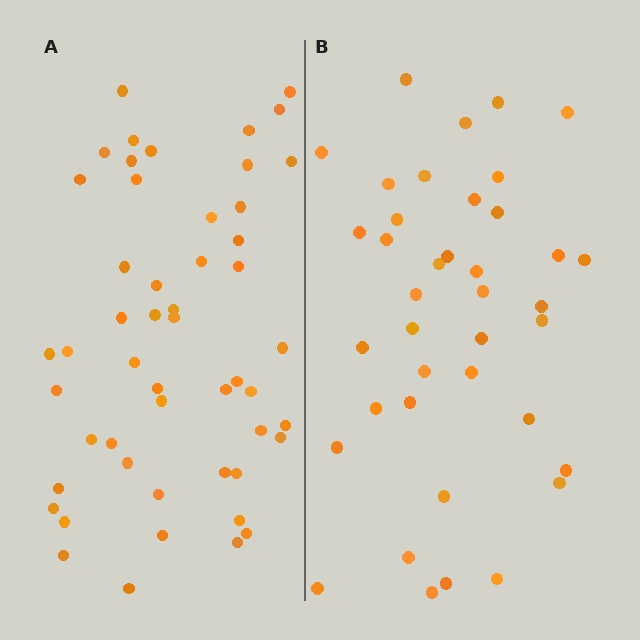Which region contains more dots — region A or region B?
Region A (the left region) has more dots.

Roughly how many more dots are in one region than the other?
Region A has roughly 12 or so more dots than region B.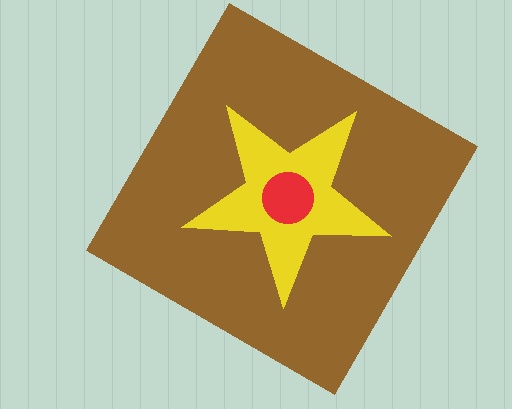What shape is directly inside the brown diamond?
The yellow star.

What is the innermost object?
The red circle.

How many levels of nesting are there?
3.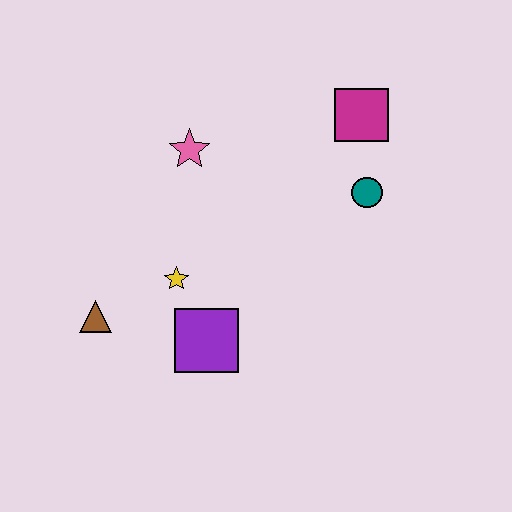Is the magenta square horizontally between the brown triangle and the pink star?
No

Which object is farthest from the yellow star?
The magenta square is farthest from the yellow star.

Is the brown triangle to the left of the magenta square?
Yes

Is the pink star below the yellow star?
No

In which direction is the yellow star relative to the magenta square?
The yellow star is to the left of the magenta square.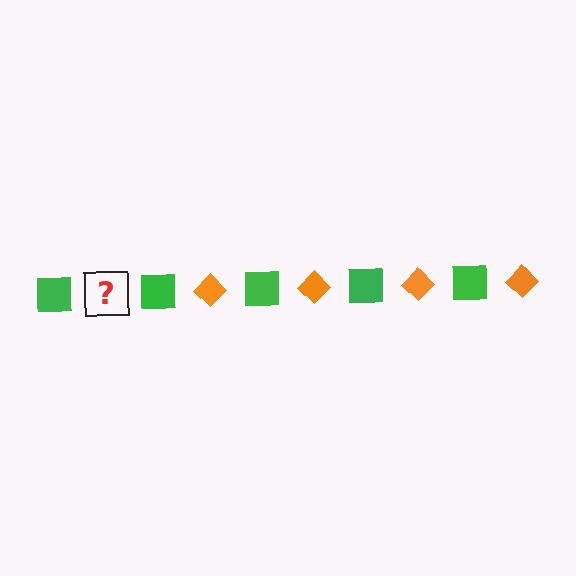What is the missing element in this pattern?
The missing element is an orange diamond.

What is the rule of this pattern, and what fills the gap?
The rule is that the pattern alternates between green square and orange diamond. The gap should be filled with an orange diamond.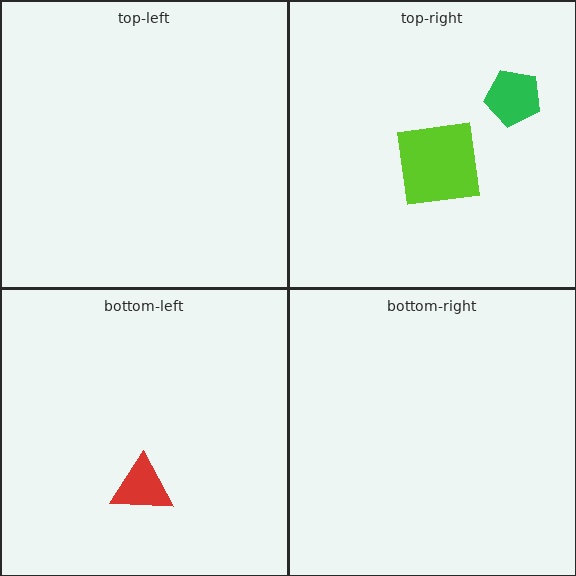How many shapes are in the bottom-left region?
1.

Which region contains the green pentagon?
The top-right region.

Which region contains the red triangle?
The bottom-left region.